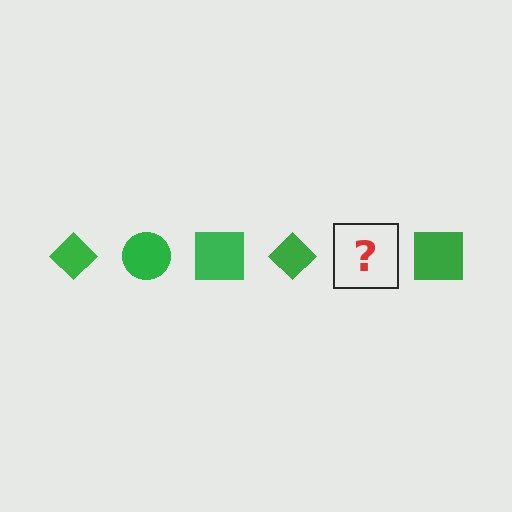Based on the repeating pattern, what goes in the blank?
The blank should be a green circle.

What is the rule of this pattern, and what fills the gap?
The rule is that the pattern cycles through diamond, circle, square shapes in green. The gap should be filled with a green circle.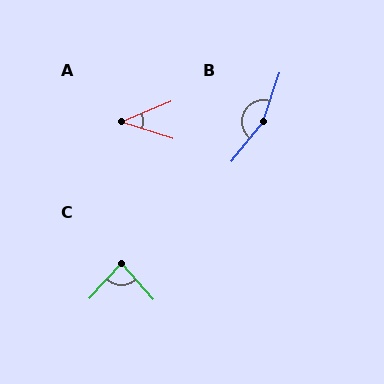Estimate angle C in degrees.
Approximately 83 degrees.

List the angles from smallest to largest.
A (40°), C (83°), B (160°).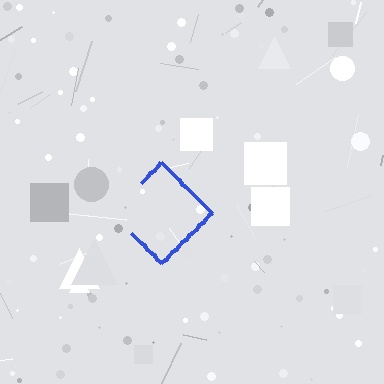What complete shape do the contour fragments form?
The contour fragments form a diamond.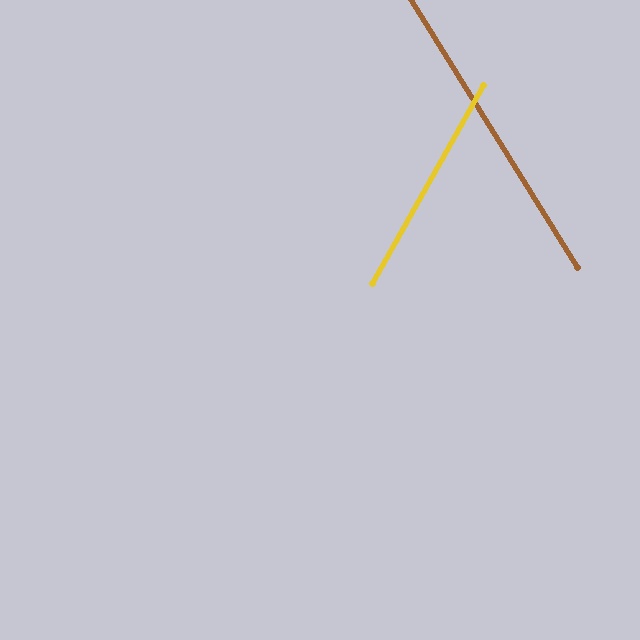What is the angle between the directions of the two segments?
Approximately 61 degrees.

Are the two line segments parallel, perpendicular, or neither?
Neither parallel nor perpendicular — they differ by about 61°.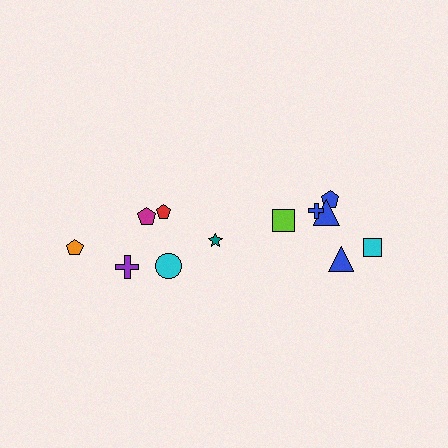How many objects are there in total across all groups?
There are 12 objects.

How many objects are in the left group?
There are 5 objects.